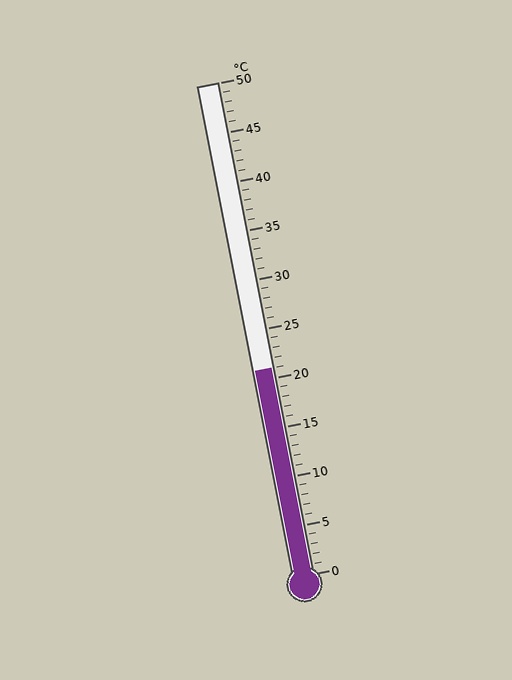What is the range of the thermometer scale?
The thermometer scale ranges from 0°C to 50°C.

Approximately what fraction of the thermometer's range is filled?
The thermometer is filled to approximately 40% of its range.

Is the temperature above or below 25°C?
The temperature is below 25°C.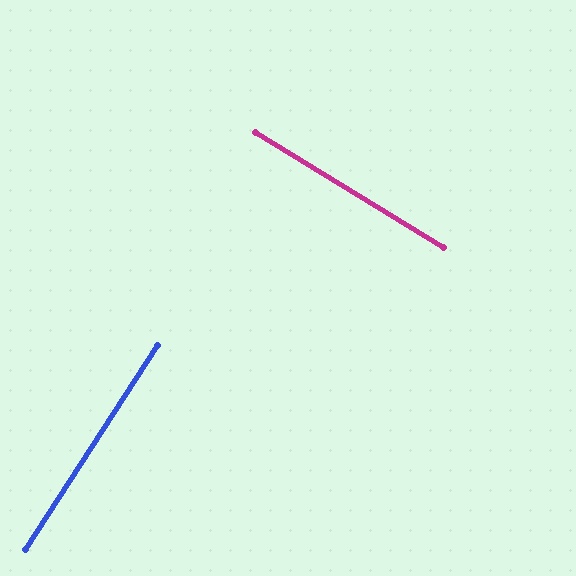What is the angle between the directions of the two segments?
Approximately 89 degrees.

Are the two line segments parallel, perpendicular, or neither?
Perpendicular — they meet at approximately 89°.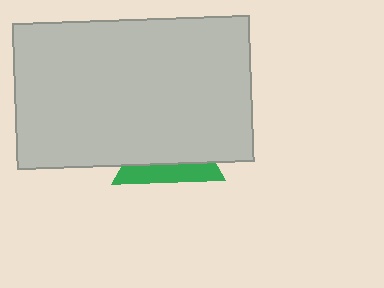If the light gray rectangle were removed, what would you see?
You would see the complete green triangle.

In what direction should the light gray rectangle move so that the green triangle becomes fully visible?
The light gray rectangle should move up. That is the shortest direction to clear the overlap and leave the green triangle fully visible.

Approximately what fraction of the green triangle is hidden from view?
Roughly 68% of the green triangle is hidden behind the light gray rectangle.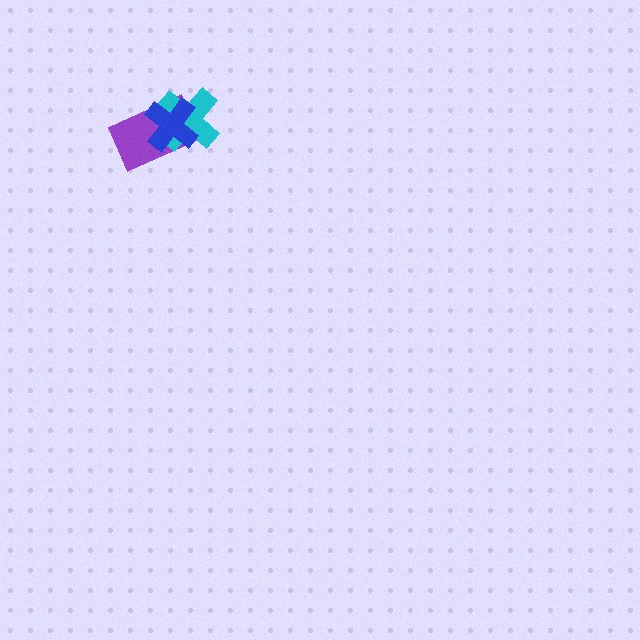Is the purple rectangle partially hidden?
Yes, it is partially covered by another shape.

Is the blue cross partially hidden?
No, no other shape covers it.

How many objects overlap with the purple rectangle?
2 objects overlap with the purple rectangle.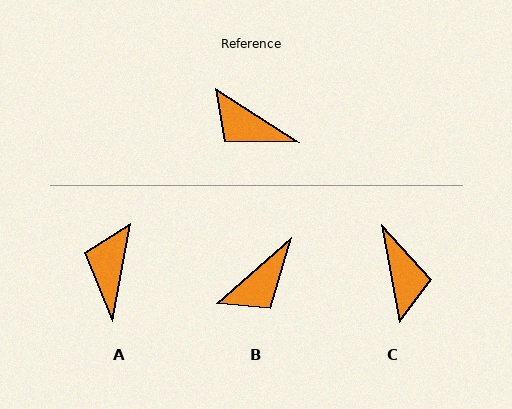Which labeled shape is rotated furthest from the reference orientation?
C, about 133 degrees away.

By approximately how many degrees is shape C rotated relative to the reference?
Approximately 133 degrees counter-clockwise.